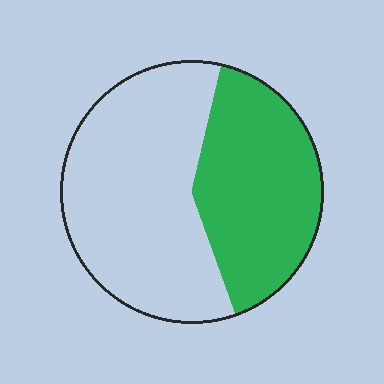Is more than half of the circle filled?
No.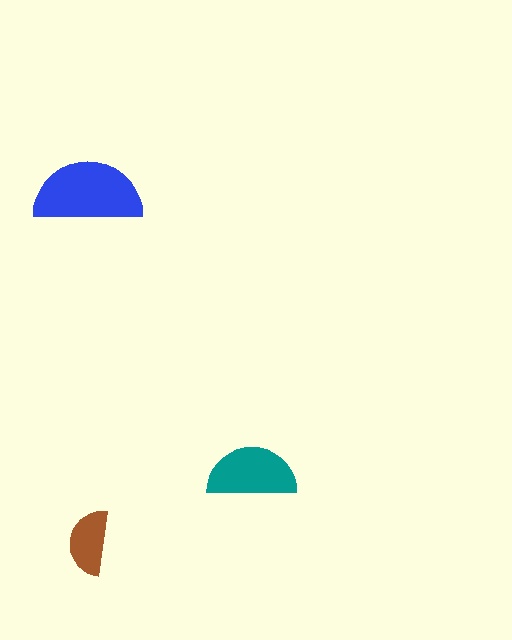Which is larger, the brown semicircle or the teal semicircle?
The teal one.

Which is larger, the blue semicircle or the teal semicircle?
The blue one.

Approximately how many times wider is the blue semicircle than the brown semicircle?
About 1.5 times wider.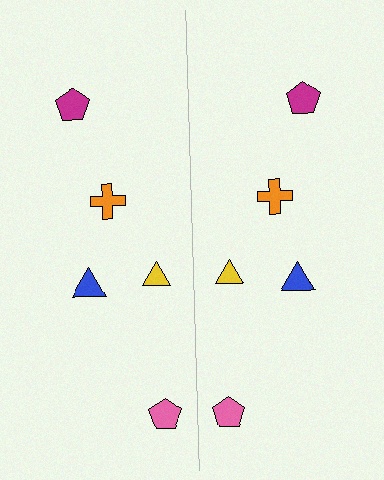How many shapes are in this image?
There are 10 shapes in this image.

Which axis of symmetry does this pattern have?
The pattern has a vertical axis of symmetry running through the center of the image.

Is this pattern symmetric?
Yes, this pattern has bilateral (reflection) symmetry.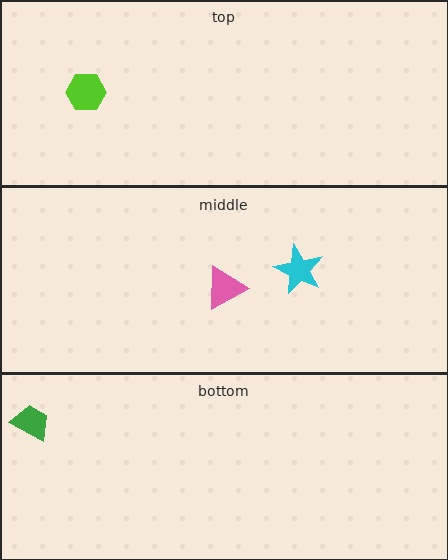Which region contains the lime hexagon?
The top region.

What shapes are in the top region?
The lime hexagon.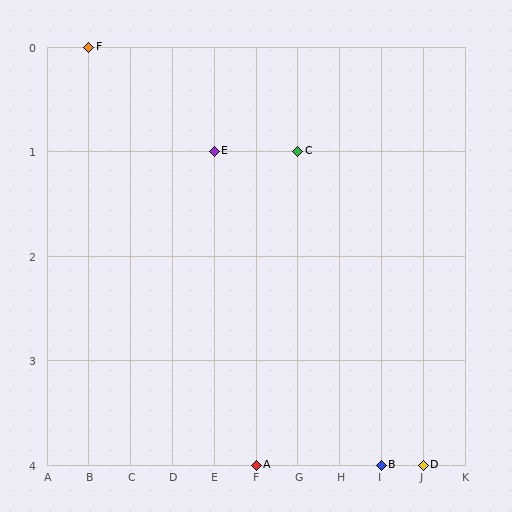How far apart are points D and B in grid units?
Points D and B are 1 column apart.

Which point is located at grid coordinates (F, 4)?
Point A is at (F, 4).